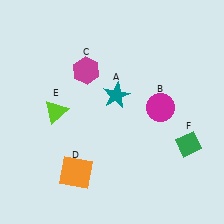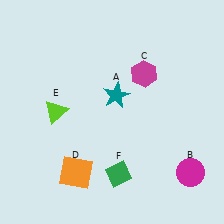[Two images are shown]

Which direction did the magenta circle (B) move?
The magenta circle (B) moved down.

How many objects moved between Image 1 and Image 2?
3 objects moved between the two images.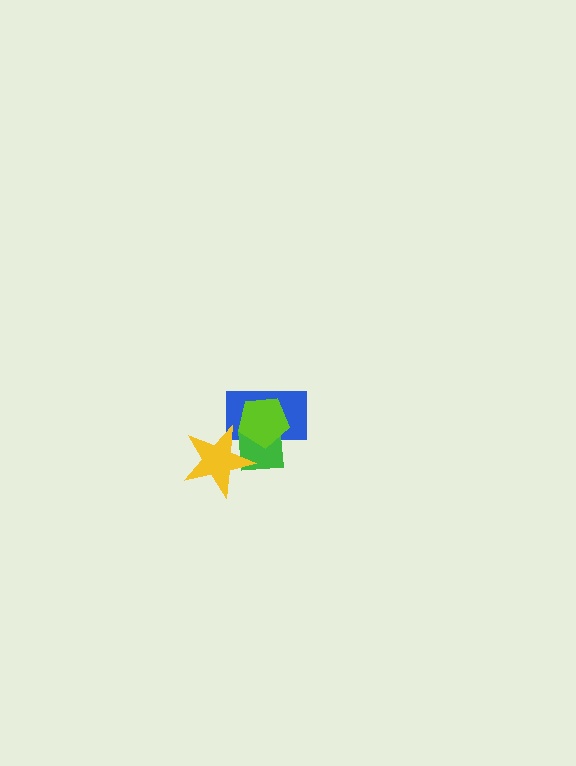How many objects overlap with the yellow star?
2 objects overlap with the yellow star.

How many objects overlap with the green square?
3 objects overlap with the green square.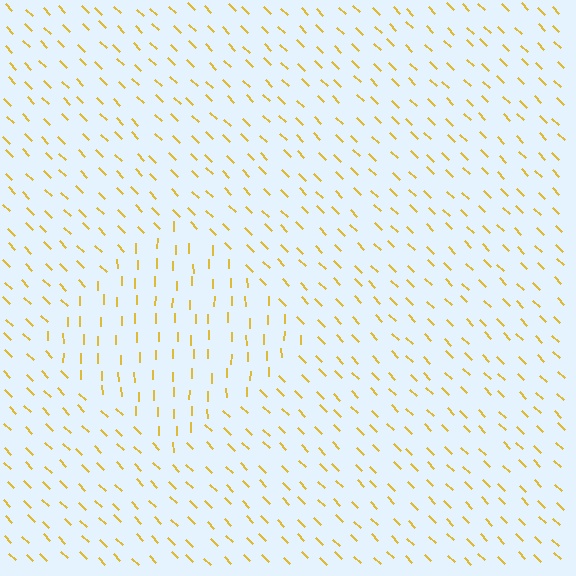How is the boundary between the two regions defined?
The boundary is defined purely by a change in line orientation (approximately 45 degrees difference). All lines are the same color and thickness.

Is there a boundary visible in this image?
Yes, there is a texture boundary formed by a change in line orientation.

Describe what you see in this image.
The image is filled with small yellow line segments. A diamond region in the image has lines oriented differently from the surrounding lines, creating a visible texture boundary.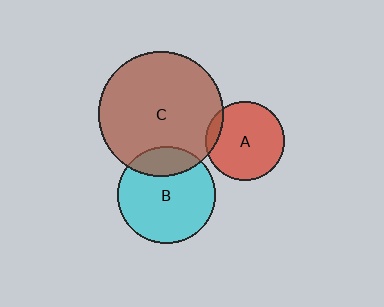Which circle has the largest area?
Circle C (brown).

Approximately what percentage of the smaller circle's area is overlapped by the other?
Approximately 10%.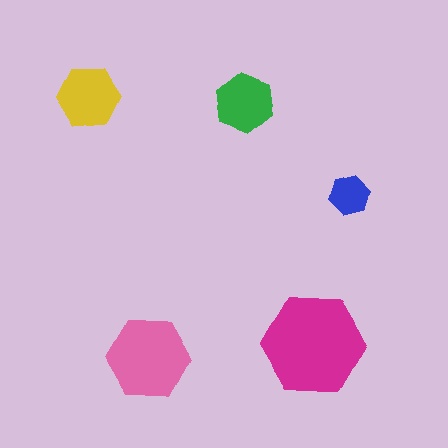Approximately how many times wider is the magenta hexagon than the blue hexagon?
About 2.5 times wider.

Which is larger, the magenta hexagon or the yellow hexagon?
The magenta one.